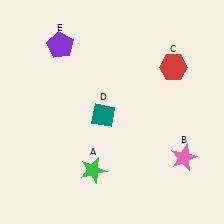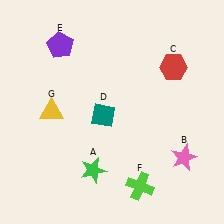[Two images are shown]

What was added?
A lime cross (F), a yellow triangle (G) were added in Image 2.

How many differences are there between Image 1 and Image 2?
There are 2 differences between the two images.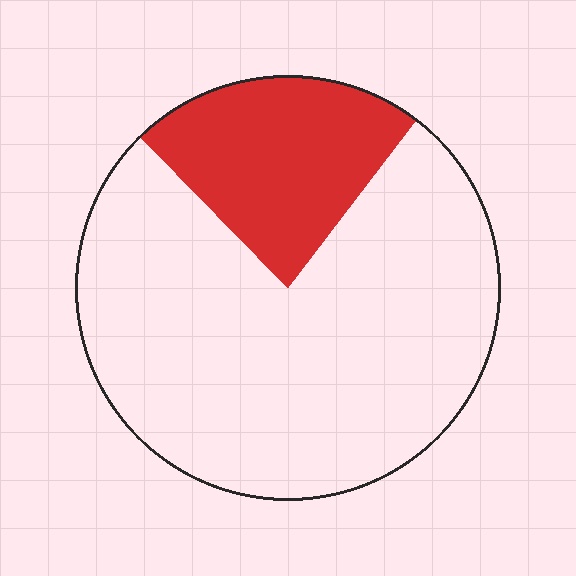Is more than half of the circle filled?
No.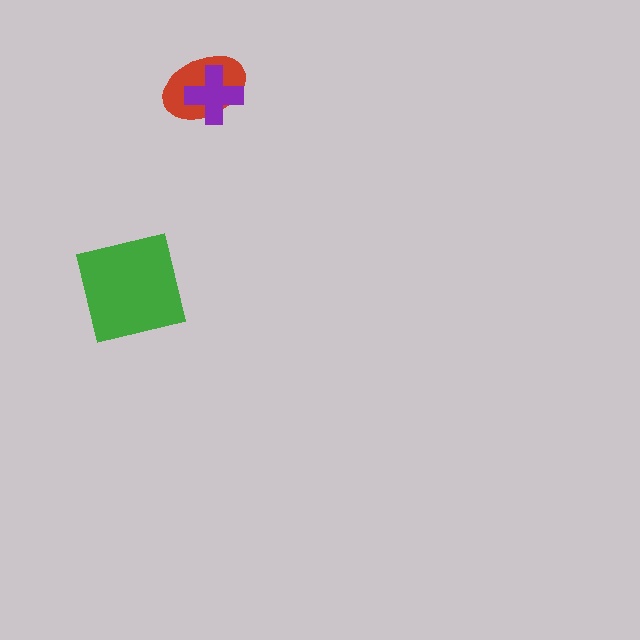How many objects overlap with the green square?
0 objects overlap with the green square.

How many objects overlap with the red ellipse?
1 object overlaps with the red ellipse.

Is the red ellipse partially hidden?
Yes, it is partially covered by another shape.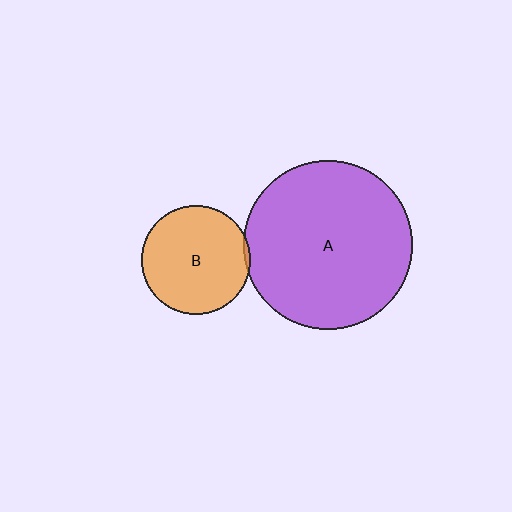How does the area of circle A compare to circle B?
Approximately 2.4 times.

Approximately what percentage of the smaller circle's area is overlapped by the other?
Approximately 5%.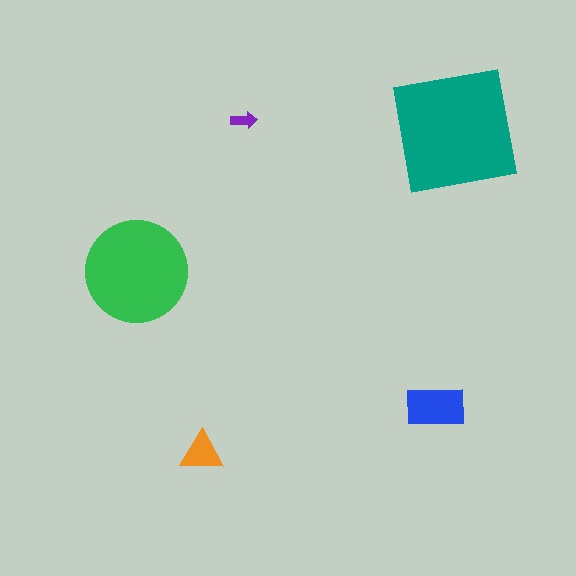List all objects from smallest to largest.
The purple arrow, the orange triangle, the blue rectangle, the green circle, the teal square.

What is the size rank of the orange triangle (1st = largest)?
4th.